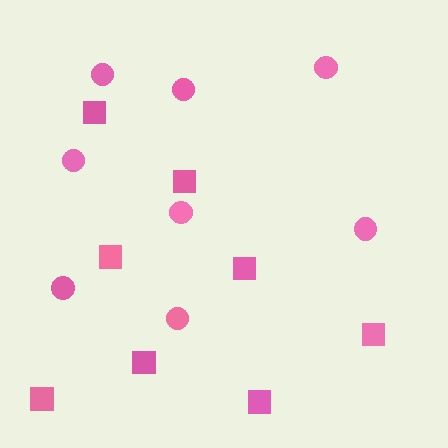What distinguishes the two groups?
There are 2 groups: one group of squares (8) and one group of circles (8).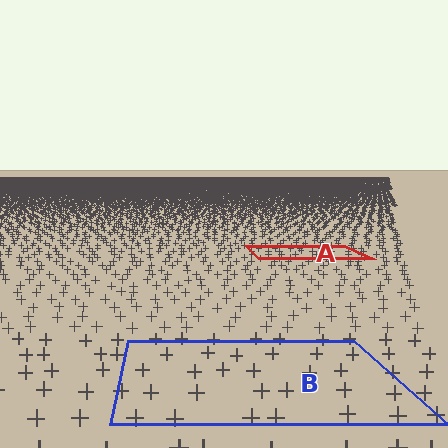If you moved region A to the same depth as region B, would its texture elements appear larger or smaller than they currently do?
They would appear larger. At a closer depth, the same texture elements are projected at a bigger on-screen size.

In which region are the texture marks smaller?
The texture marks are smaller in region A, because it is farther away.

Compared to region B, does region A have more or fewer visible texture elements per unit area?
Region A has more texture elements per unit area — they are packed more densely because it is farther away.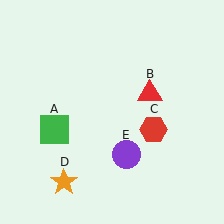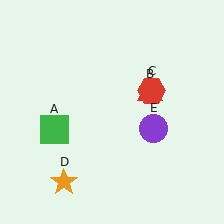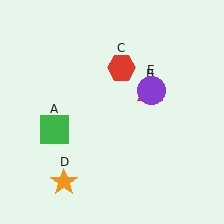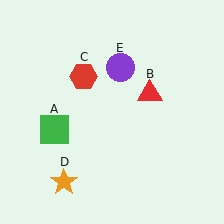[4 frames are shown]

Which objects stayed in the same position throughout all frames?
Green square (object A) and red triangle (object B) and orange star (object D) remained stationary.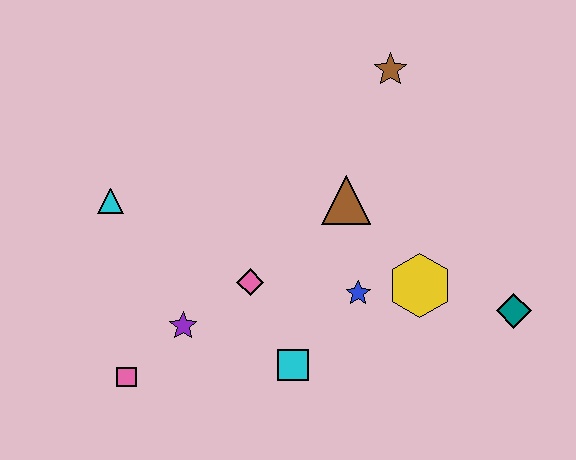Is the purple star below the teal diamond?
Yes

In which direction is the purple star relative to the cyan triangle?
The purple star is below the cyan triangle.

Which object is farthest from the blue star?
The cyan triangle is farthest from the blue star.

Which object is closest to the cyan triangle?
The purple star is closest to the cyan triangle.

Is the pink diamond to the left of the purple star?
No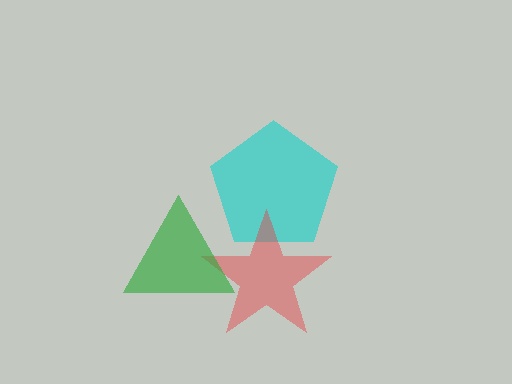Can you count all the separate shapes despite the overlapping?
Yes, there are 3 separate shapes.